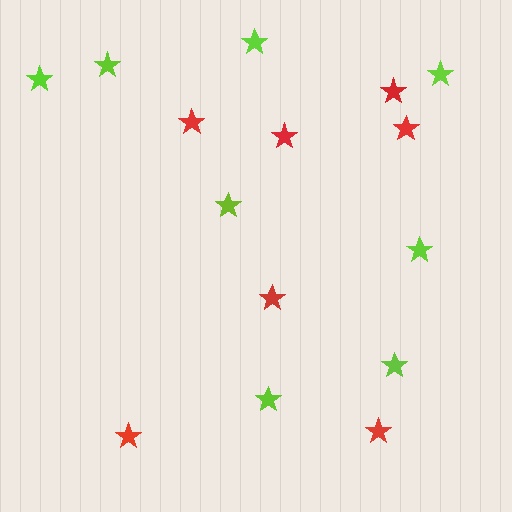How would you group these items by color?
There are 2 groups: one group of red stars (7) and one group of lime stars (8).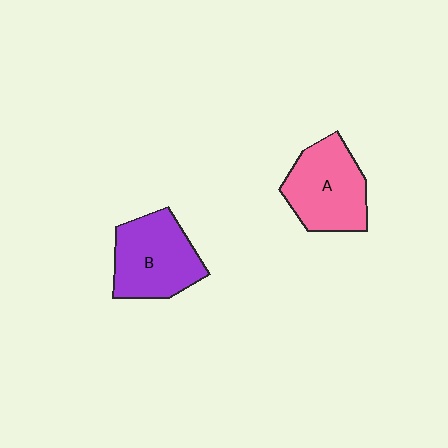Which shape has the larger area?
Shape B (purple).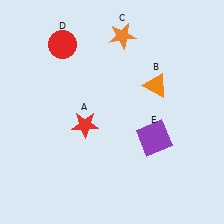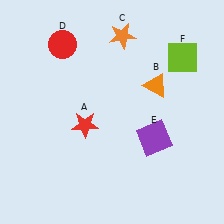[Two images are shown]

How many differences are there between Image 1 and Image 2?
There is 1 difference between the two images.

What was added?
A lime square (F) was added in Image 2.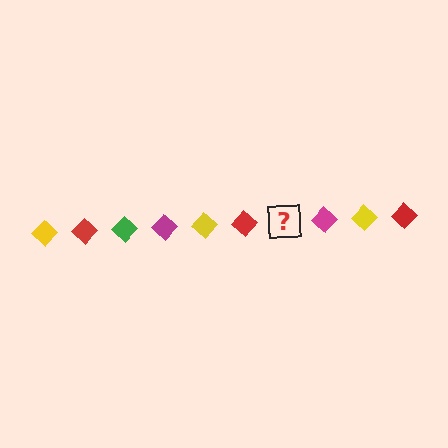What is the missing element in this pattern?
The missing element is a green diamond.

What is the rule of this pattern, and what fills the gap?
The rule is that the pattern cycles through yellow, red, green, magenta diamonds. The gap should be filled with a green diamond.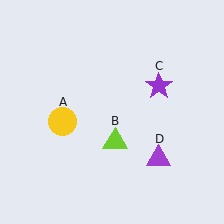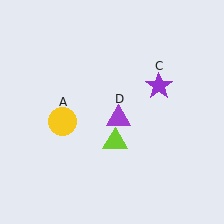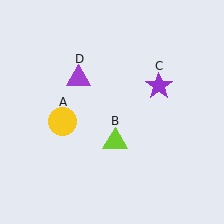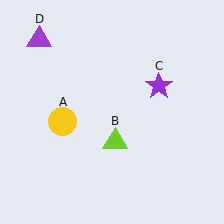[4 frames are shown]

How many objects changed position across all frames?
1 object changed position: purple triangle (object D).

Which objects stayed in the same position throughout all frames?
Yellow circle (object A) and lime triangle (object B) and purple star (object C) remained stationary.